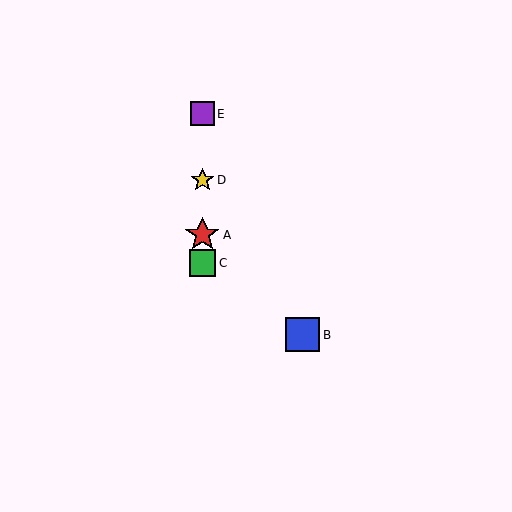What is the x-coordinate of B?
Object B is at x≈303.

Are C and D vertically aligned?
Yes, both are at x≈202.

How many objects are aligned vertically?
4 objects (A, C, D, E) are aligned vertically.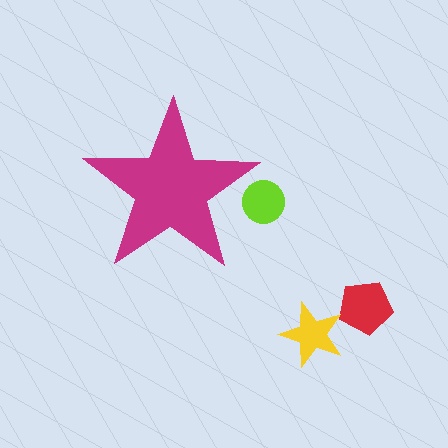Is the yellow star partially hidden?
No, the yellow star is fully visible.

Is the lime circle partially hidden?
Yes, the lime circle is partially hidden behind the magenta star.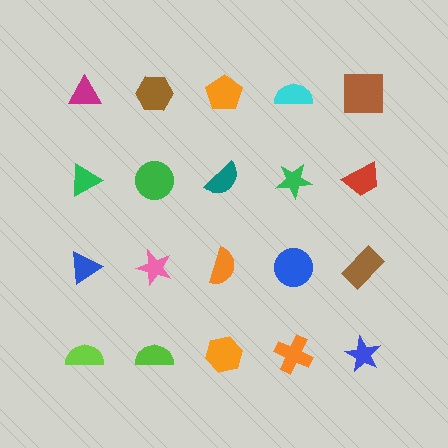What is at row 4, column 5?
A blue star.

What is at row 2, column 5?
A red trapezoid.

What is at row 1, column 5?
A brown square.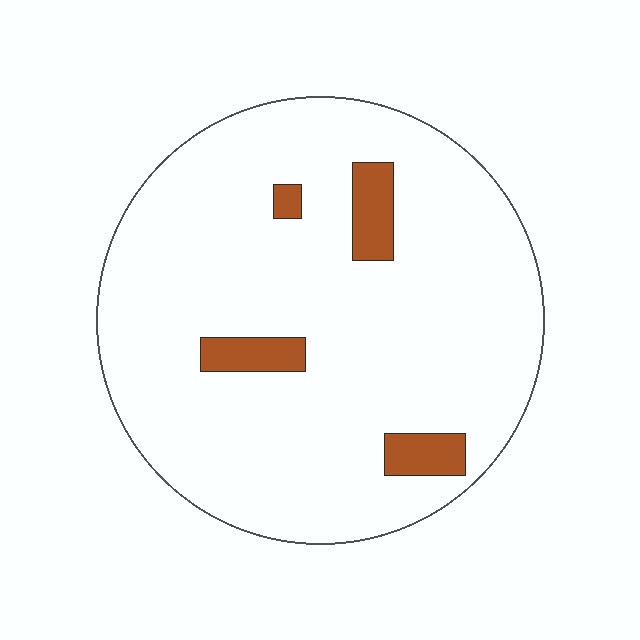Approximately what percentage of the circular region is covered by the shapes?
Approximately 10%.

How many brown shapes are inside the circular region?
4.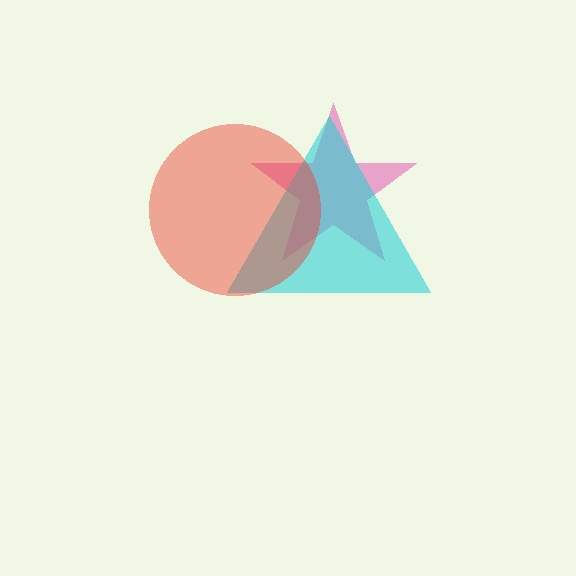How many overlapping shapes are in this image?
There are 3 overlapping shapes in the image.